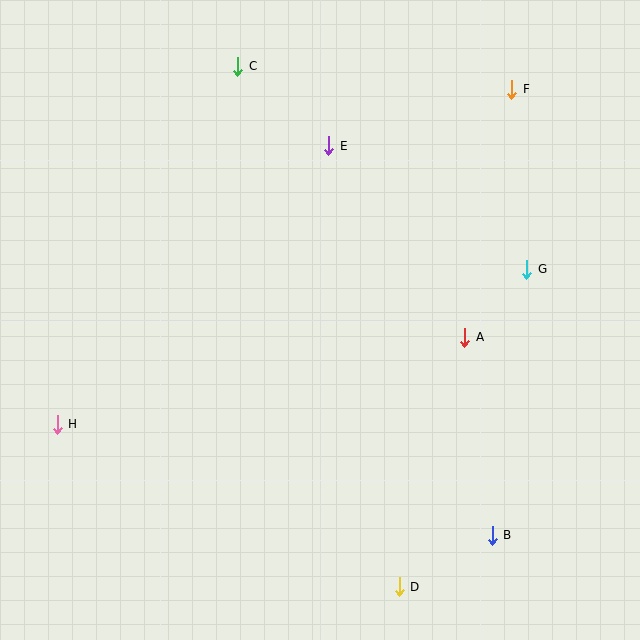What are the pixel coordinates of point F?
Point F is at (512, 89).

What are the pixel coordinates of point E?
Point E is at (329, 146).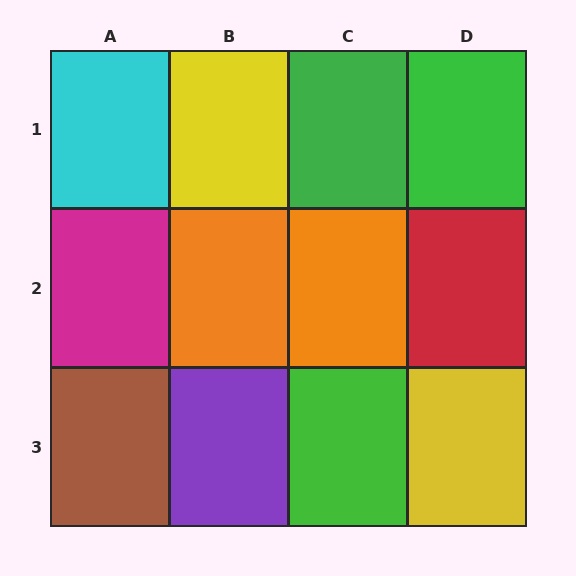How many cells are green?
3 cells are green.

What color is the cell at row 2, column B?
Orange.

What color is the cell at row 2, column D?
Red.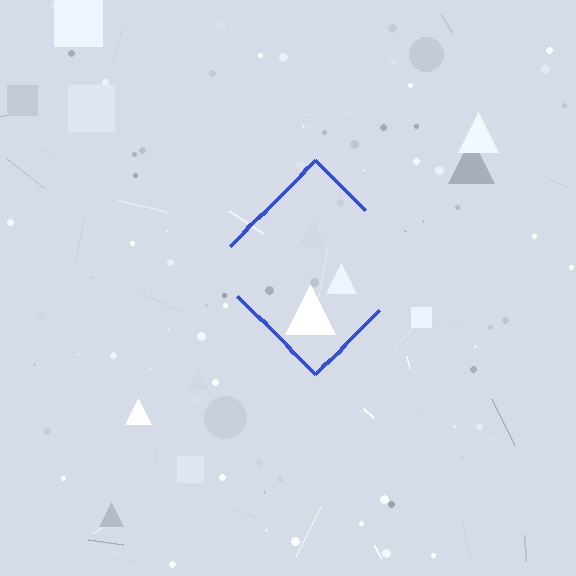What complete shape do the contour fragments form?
The contour fragments form a diamond.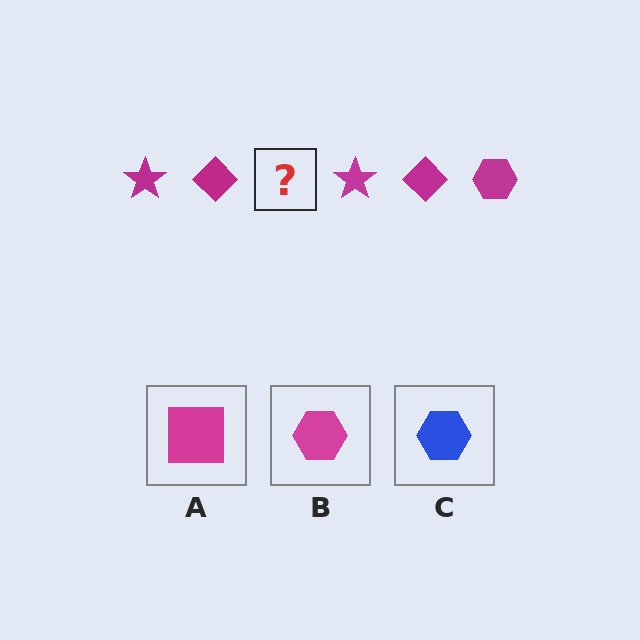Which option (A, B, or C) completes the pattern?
B.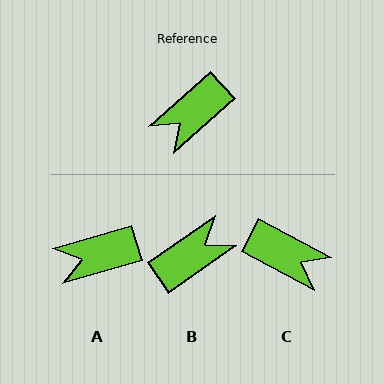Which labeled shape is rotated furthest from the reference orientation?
B, about 173 degrees away.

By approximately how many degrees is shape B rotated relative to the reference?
Approximately 173 degrees counter-clockwise.